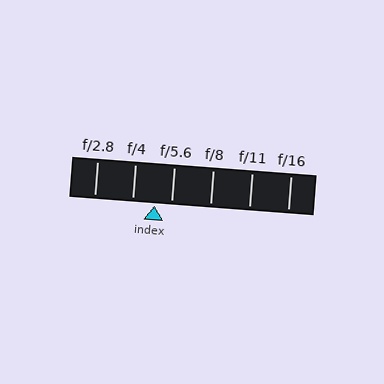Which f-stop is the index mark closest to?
The index mark is closest to f/5.6.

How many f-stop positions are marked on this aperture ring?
There are 6 f-stop positions marked.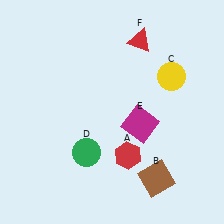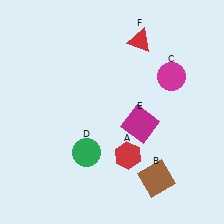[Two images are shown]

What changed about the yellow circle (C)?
In Image 1, C is yellow. In Image 2, it changed to magenta.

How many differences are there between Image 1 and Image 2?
There is 1 difference between the two images.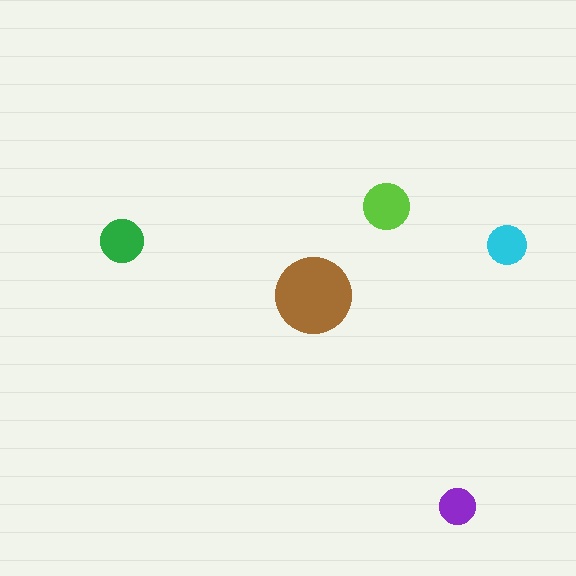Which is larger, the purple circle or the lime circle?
The lime one.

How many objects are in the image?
There are 5 objects in the image.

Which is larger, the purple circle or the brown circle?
The brown one.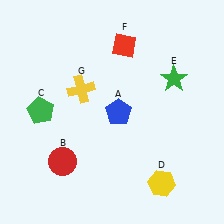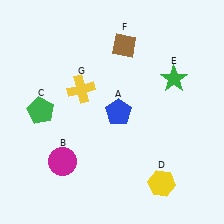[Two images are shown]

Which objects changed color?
B changed from red to magenta. F changed from red to brown.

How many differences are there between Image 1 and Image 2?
There are 2 differences between the two images.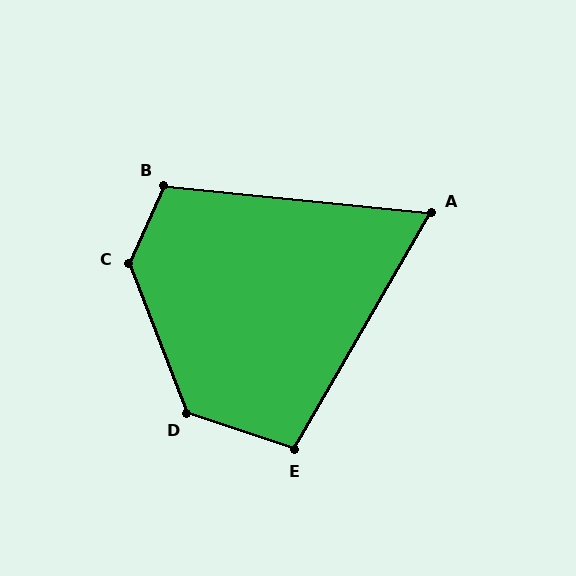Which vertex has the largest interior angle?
C, at approximately 135 degrees.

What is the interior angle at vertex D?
Approximately 130 degrees (obtuse).